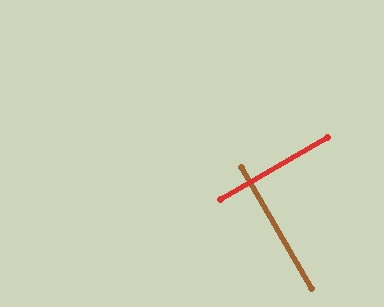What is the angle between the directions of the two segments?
Approximately 90 degrees.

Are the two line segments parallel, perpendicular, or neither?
Perpendicular — they meet at approximately 90°.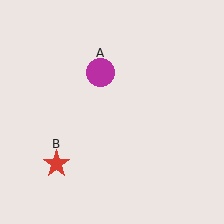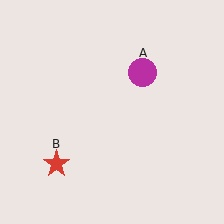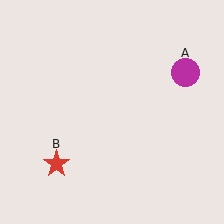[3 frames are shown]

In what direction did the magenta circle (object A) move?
The magenta circle (object A) moved right.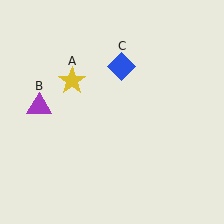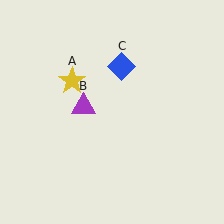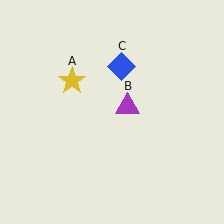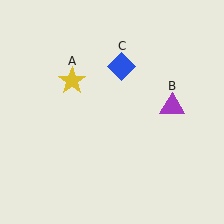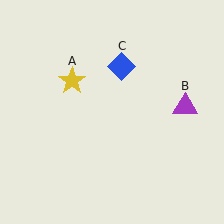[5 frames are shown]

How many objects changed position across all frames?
1 object changed position: purple triangle (object B).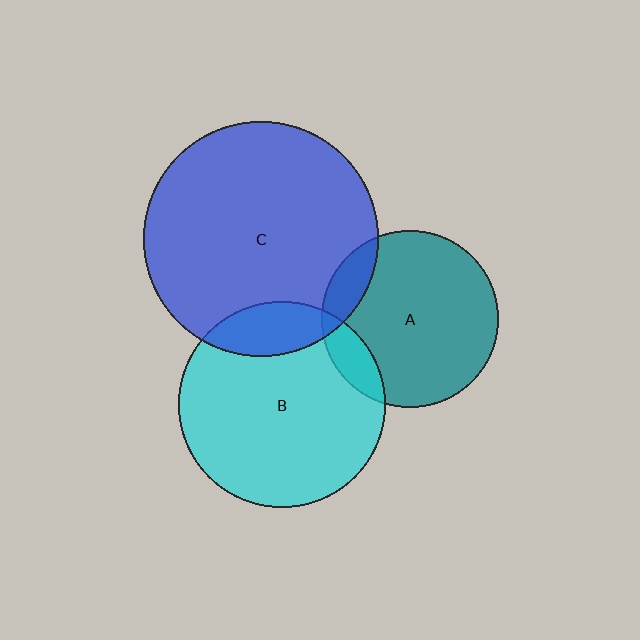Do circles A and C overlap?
Yes.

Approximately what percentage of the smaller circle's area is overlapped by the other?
Approximately 10%.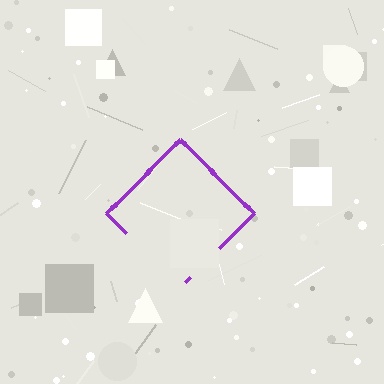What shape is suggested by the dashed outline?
The dashed outline suggests a diamond.